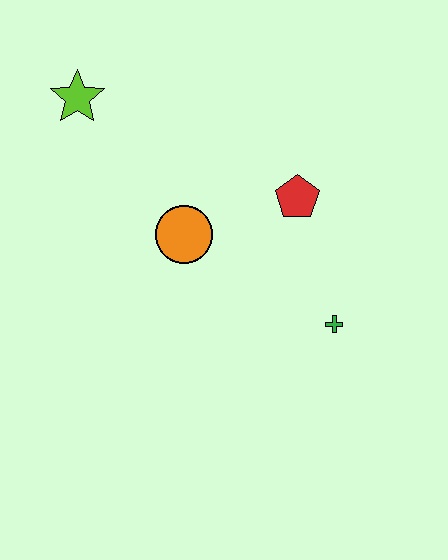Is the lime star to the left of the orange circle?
Yes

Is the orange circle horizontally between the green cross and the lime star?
Yes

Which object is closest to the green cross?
The red pentagon is closest to the green cross.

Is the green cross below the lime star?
Yes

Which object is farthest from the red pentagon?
The lime star is farthest from the red pentagon.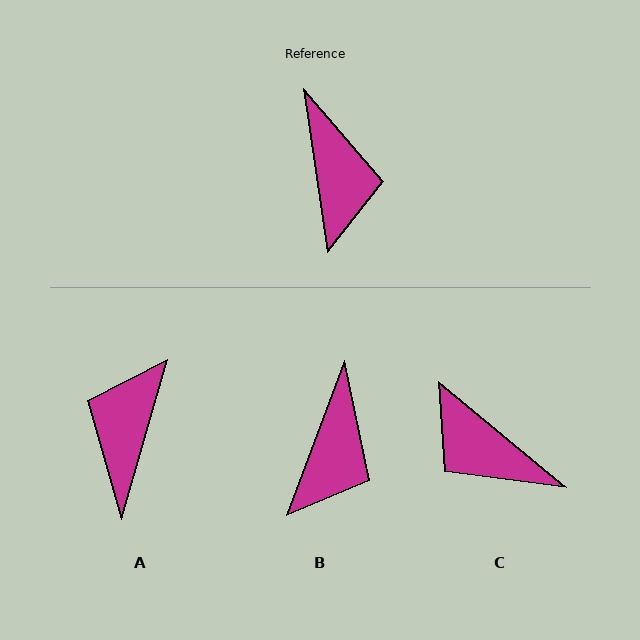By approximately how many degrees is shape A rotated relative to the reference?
Approximately 155 degrees counter-clockwise.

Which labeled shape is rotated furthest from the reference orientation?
A, about 155 degrees away.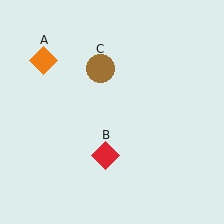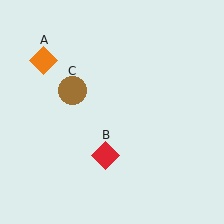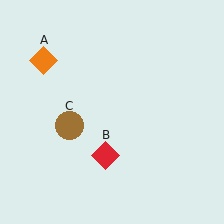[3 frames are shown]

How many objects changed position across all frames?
1 object changed position: brown circle (object C).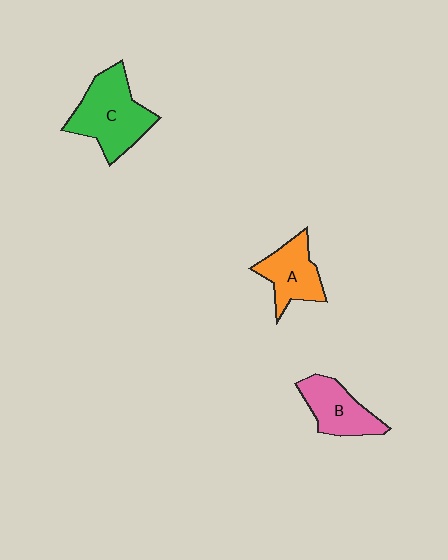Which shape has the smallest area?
Shape A (orange).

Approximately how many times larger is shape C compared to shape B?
Approximately 1.5 times.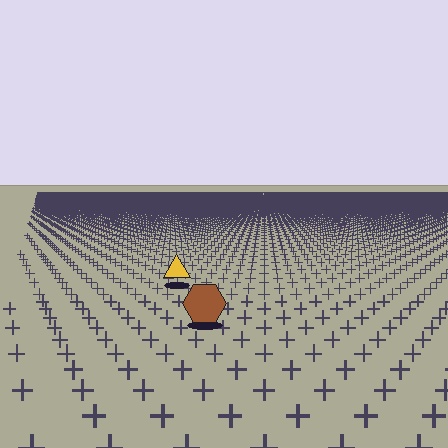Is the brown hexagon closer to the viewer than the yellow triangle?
Yes. The brown hexagon is closer — you can tell from the texture gradient: the ground texture is coarser near it.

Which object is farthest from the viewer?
The yellow triangle is farthest from the viewer. It appears smaller and the ground texture around it is denser.